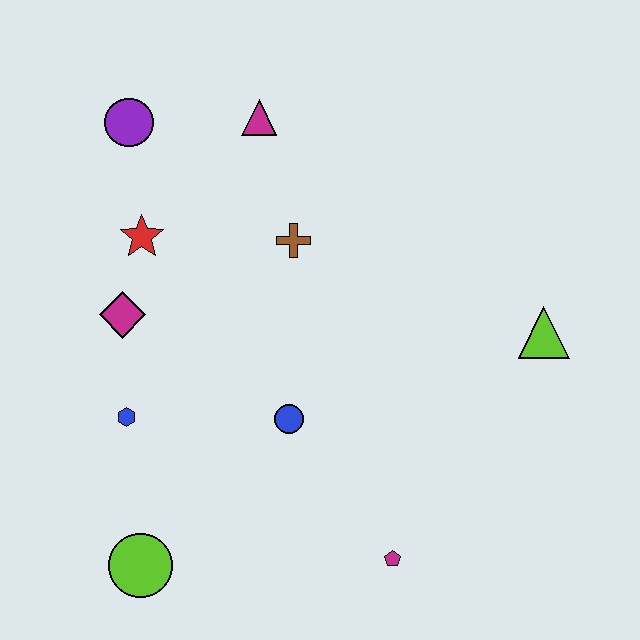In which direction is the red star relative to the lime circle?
The red star is above the lime circle.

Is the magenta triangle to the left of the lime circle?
No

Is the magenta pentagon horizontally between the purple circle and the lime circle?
No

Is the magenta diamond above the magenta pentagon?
Yes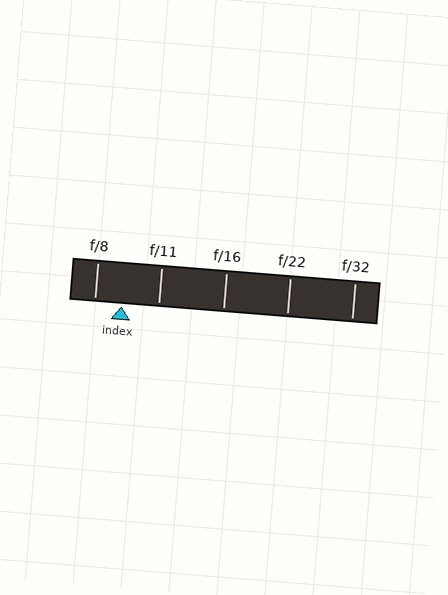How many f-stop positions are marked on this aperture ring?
There are 5 f-stop positions marked.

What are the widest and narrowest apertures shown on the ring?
The widest aperture shown is f/8 and the narrowest is f/32.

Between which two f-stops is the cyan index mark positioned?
The index mark is between f/8 and f/11.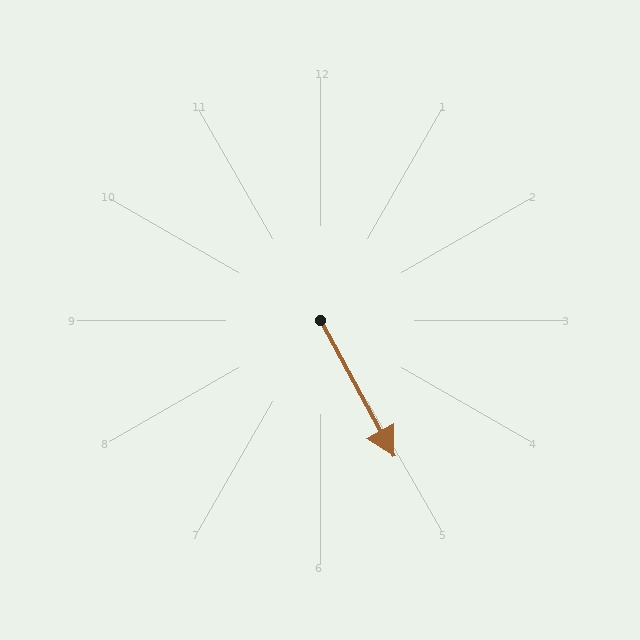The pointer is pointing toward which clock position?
Roughly 5 o'clock.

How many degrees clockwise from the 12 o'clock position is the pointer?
Approximately 152 degrees.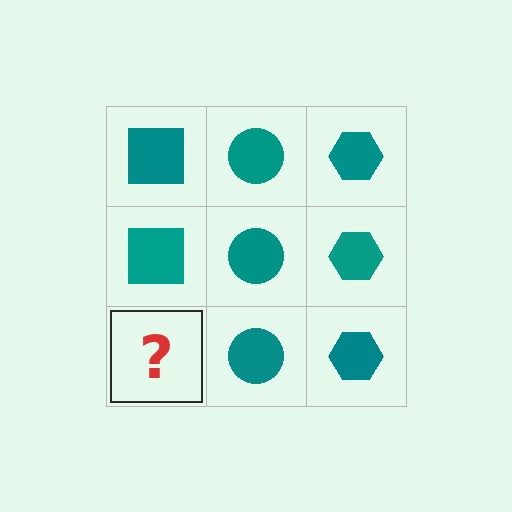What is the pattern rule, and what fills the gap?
The rule is that each column has a consistent shape. The gap should be filled with a teal square.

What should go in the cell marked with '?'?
The missing cell should contain a teal square.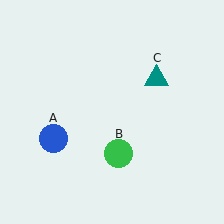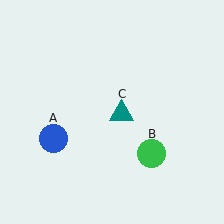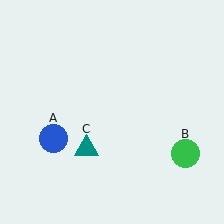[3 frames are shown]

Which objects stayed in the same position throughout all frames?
Blue circle (object A) remained stationary.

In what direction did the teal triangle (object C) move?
The teal triangle (object C) moved down and to the left.